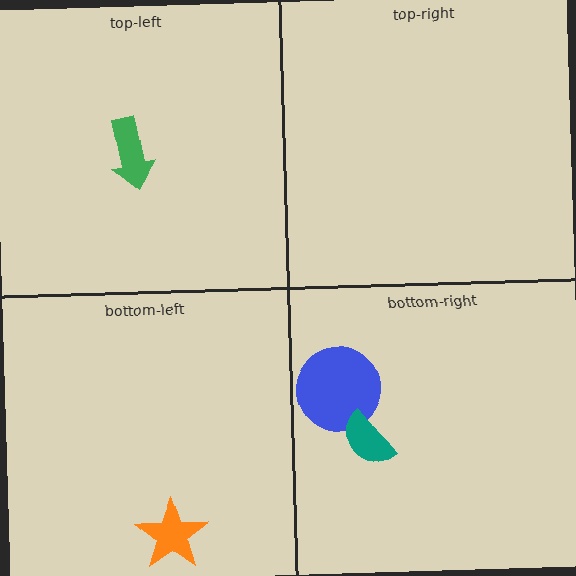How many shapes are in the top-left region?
1.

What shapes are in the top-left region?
The green arrow.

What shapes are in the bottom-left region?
The orange star.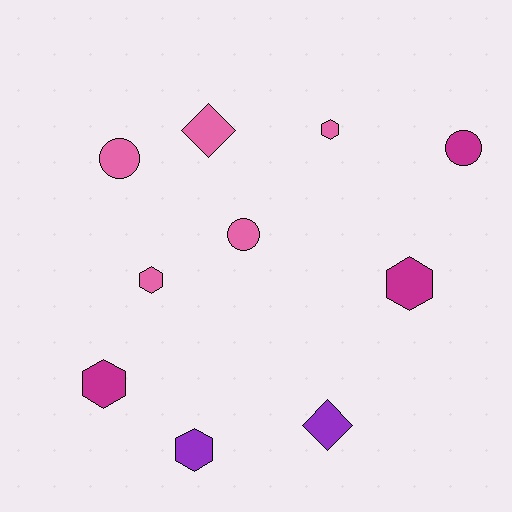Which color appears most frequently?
Pink, with 5 objects.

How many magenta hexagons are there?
There are 2 magenta hexagons.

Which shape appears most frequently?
Hexagon, with 5 objects.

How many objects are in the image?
There are 10 objects.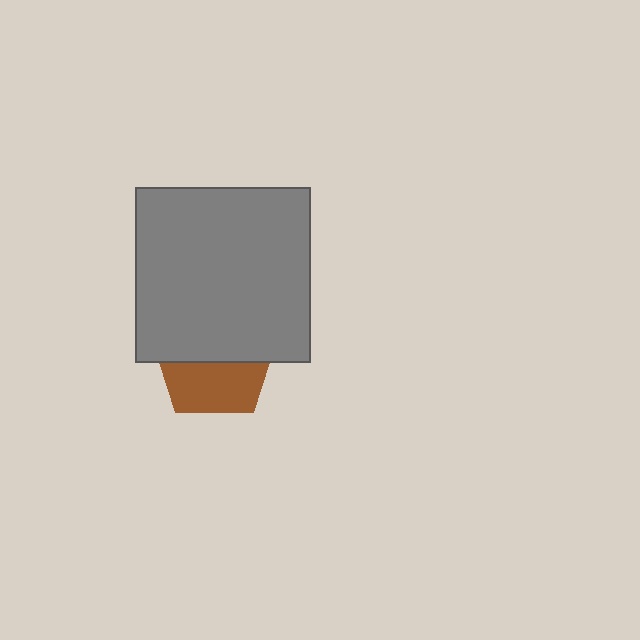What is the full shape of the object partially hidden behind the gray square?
The partially hidden object is a brown pentagon.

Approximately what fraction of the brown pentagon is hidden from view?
Roughly 56% of the brown pentagon is hidden behind the gray square.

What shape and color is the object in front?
The object in front is a gray square.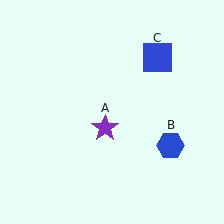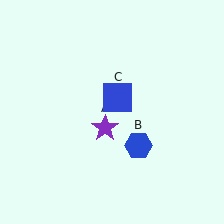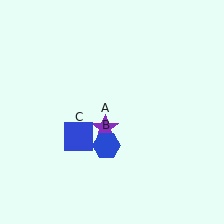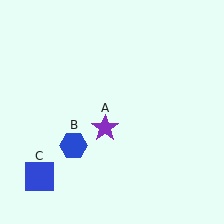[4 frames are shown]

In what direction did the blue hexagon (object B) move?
The blue hexagon (object B) moved left.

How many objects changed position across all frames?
2 objects changed position: blue hexagon (object B), blue square (object C).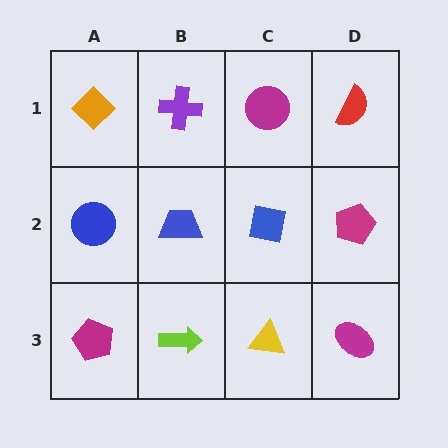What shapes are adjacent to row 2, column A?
An orange diamond (row 1, column A), a magenta pentagon (row 3, column A), a blue trapezoid (row 2, column B).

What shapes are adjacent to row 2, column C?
A magenta circle (row 1, column C), a yellow triangle (row 3, column C), a blue trapezoid (row 2, column B), a magenta pentagon (row 2, column D).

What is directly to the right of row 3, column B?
A yellow triangle.